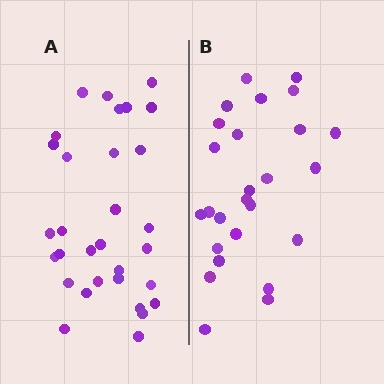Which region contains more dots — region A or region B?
Region A (the left region) has more dots.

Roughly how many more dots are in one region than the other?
Region A has about 5 more dots than region B.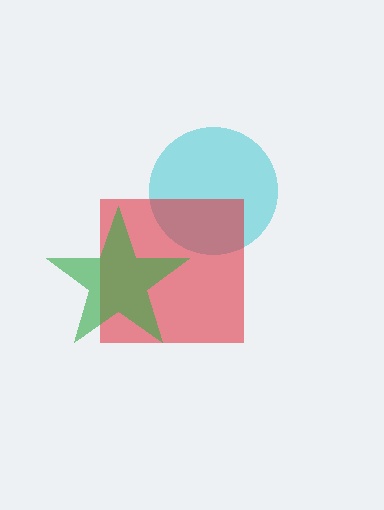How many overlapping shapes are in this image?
There are 3 overlapping shapes in the image.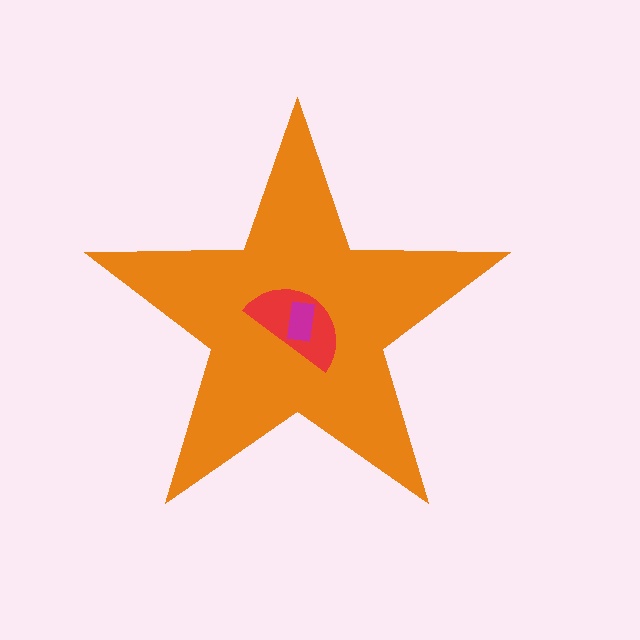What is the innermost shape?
The magenta rectangle.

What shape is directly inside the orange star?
The red semicircle.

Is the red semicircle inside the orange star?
Yes.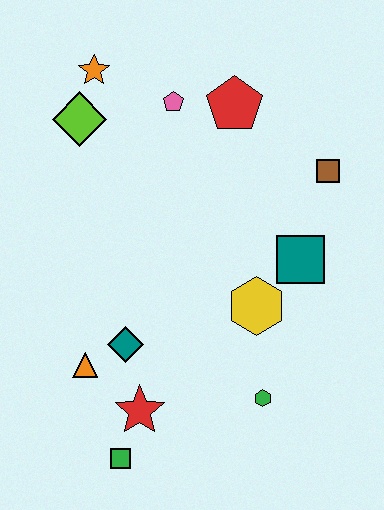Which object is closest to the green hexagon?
The yellow hexagon is closest to the green hexagon.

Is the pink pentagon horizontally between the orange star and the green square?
No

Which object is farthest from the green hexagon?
The orange star is farthest from the green hexagon.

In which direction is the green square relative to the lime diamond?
The green square is below the lime diamond.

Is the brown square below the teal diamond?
No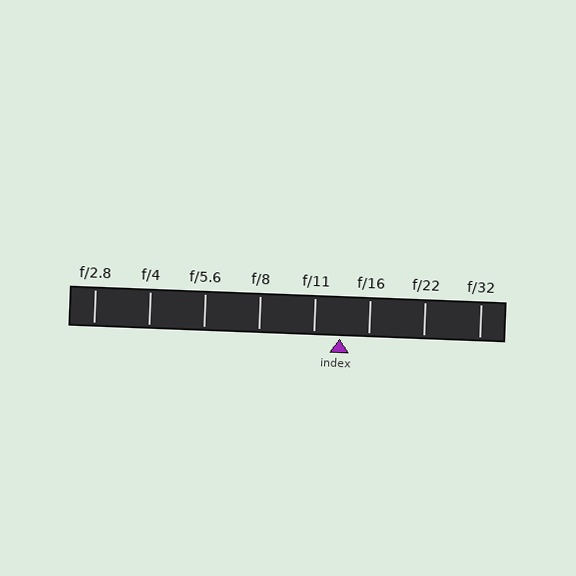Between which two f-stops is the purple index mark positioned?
The index mark is between f/11 and f/16.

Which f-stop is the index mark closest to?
The index mark is closest to f/11.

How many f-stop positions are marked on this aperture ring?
There are 8 f-stop positions marked.